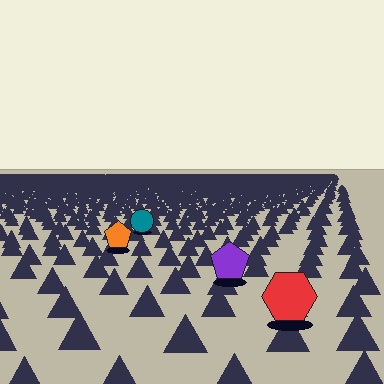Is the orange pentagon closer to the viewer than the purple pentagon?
No. The purple pentagon is closer — you can tell from the texture gradient: the ground texture is coarser near it.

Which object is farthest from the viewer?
The teal circle is farthest from the viewer. It appears smaller and the ground texture around it is denser.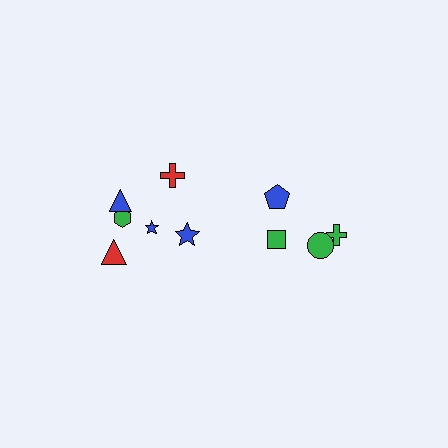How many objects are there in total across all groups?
There are 10 objects.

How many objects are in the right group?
There are 4 objects.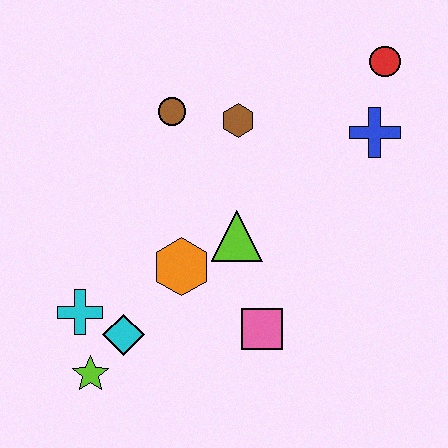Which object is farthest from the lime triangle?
The red circle is farthest from the lime triangle.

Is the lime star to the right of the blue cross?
No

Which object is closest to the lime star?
The cyan diamond is closest to the lime star.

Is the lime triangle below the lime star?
No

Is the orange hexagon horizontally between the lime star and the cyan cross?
No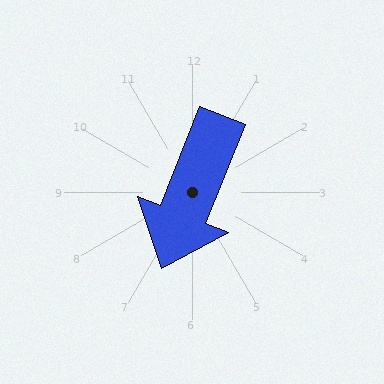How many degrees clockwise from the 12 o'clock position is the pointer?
Approximately 202 degrees.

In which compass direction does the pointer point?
South.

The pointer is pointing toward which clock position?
Roughly 7 o'clock.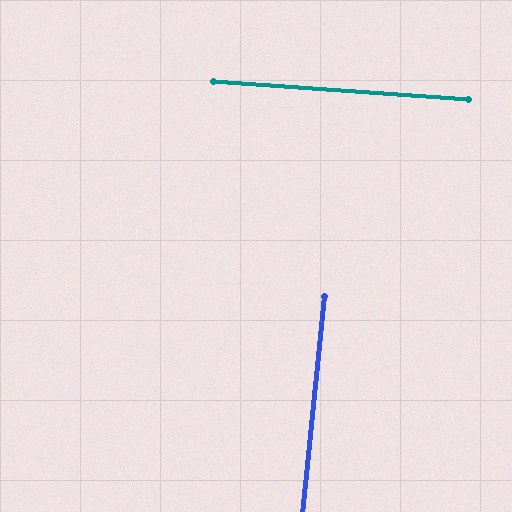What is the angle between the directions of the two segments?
Approximately 88 degrees.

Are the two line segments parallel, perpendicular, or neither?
Perpendicular — they meet at approximately 88°.